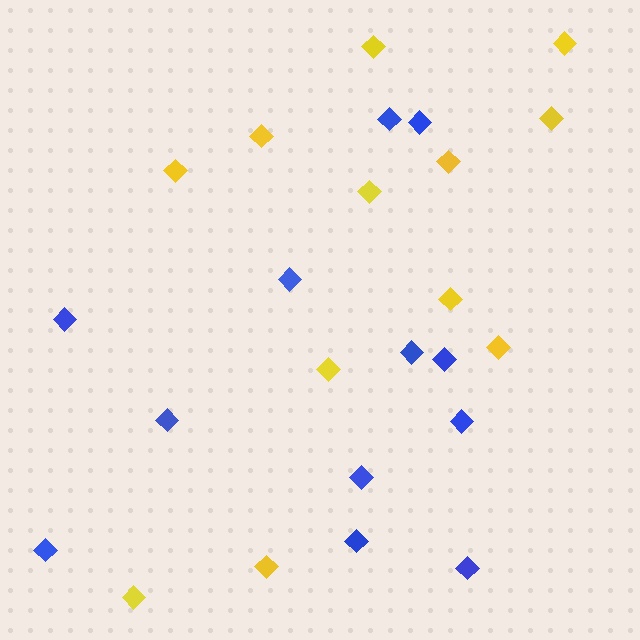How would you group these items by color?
There are 2 groups: one group of blue diamonds (12) and one group of yellow diamonds (12).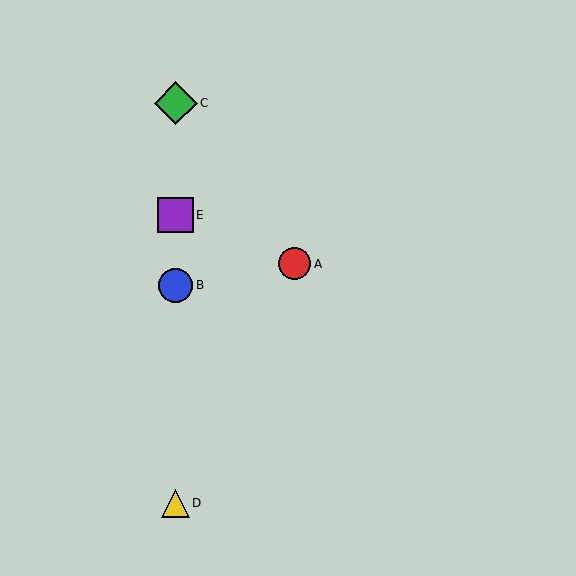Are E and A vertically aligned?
No, E is at x≈176 and A is at x≈295.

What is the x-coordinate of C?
Object C is at x≈176.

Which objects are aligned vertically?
Objects B, C, D, E are aligned vertically.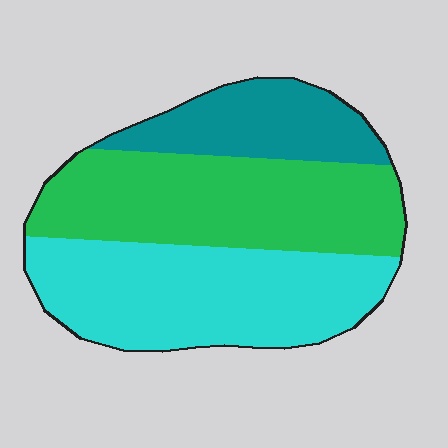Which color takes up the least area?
Teal, at roughly 20%.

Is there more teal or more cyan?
Cyan.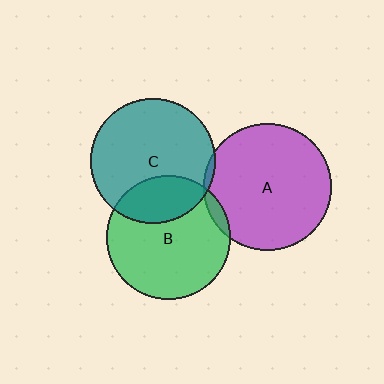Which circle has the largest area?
Circle A (purple).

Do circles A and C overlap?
Yes.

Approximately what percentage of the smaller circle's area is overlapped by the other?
Approximately 5%.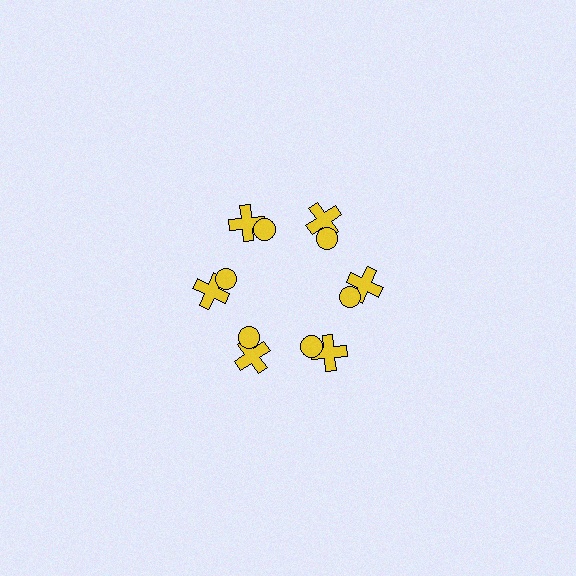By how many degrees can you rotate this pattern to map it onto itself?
The pattern maps onto itself every 60 degrees of rotation.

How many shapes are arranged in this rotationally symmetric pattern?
There are 12 shapes, arranged in 6 groups of 2.